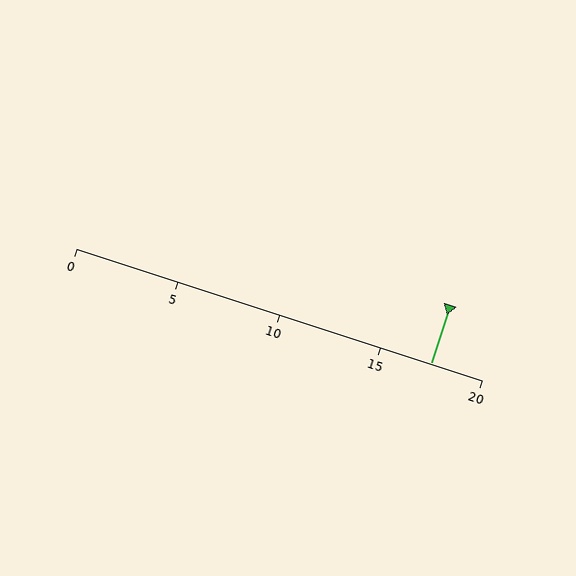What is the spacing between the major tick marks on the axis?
The major ticks are spaced 5 apart.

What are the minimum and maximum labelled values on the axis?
The axis runs from 0 to 20.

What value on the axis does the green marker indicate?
The marker indicates approximately 17.5.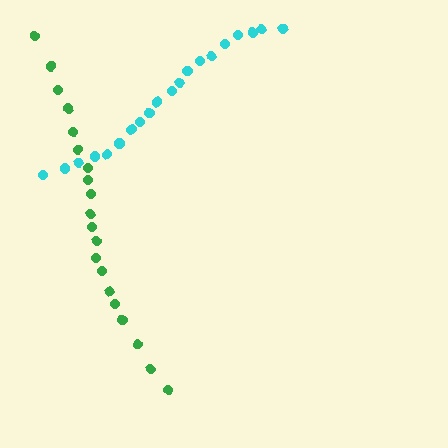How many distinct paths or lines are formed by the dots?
There are 2 distinct paths.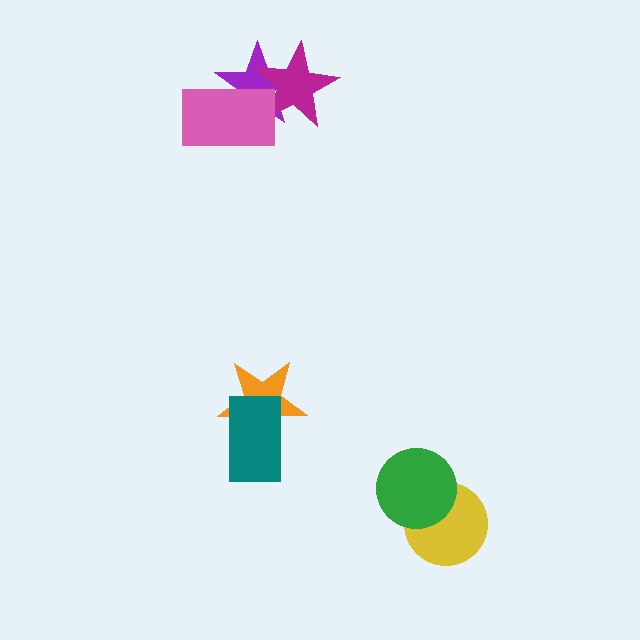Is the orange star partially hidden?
Yes, it is partially covered by another shape.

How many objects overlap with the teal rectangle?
1 object overlaps with the teal rectangle.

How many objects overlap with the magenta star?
2 objects overlap with the magenta star.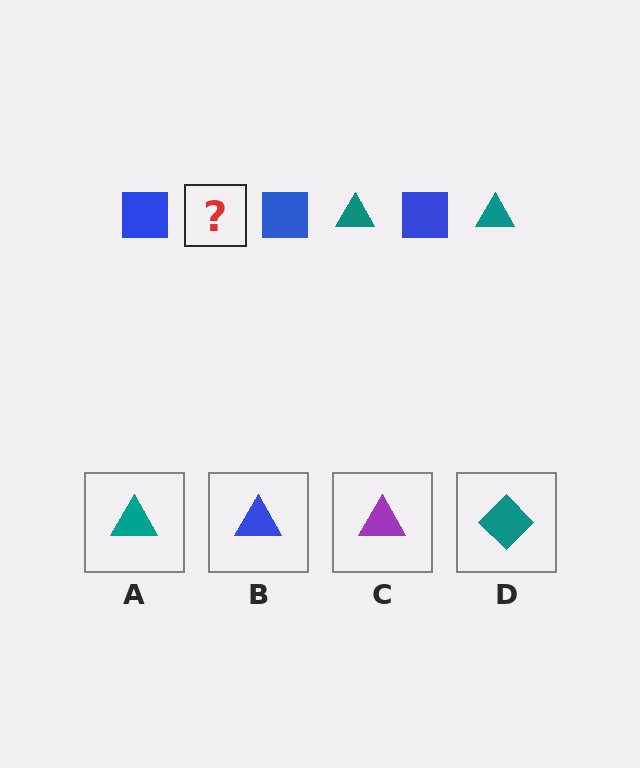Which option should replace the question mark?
Option A.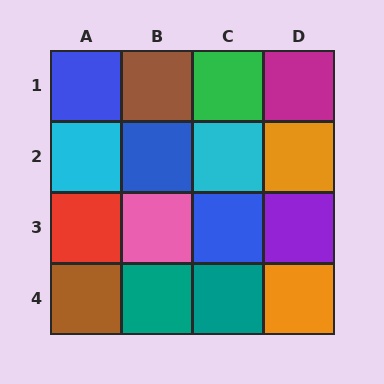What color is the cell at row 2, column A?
Cyan.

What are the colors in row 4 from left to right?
Brown, teal, teal, orange.